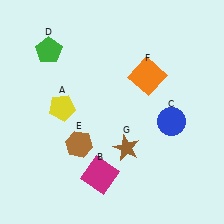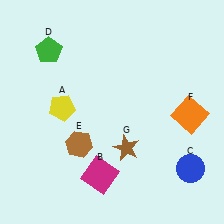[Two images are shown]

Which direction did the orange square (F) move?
The orange square (F) moved right.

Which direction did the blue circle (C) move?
The blue circle (C) moved down.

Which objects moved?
The objects that moved are: the blue circle (C), the orange square (F).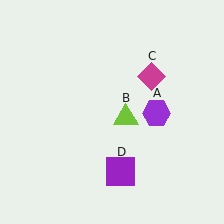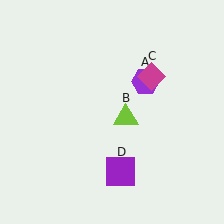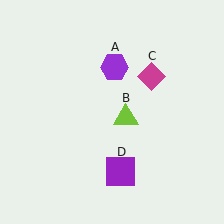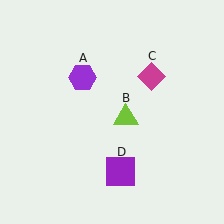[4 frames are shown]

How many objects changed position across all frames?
1 object changed position: purple hexagon (object A).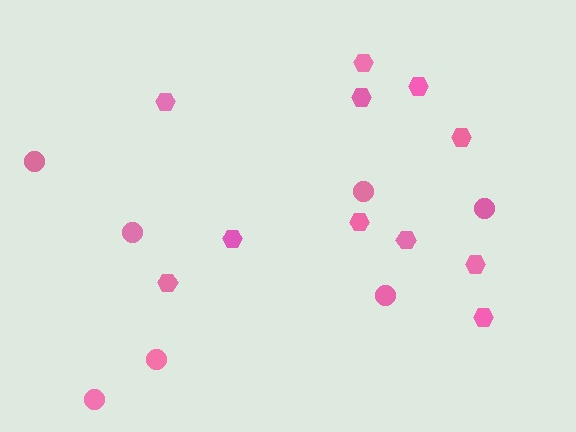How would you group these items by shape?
There are 2 groups: one group of circles (7) and one group of hexagons (11).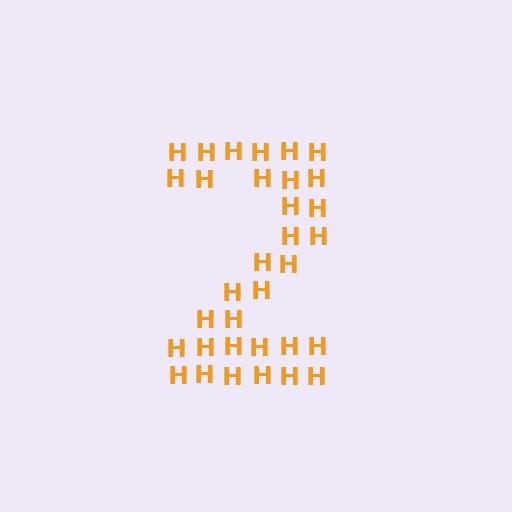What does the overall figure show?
The overall figure shows the digit 2.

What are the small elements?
The small elements are letter H's.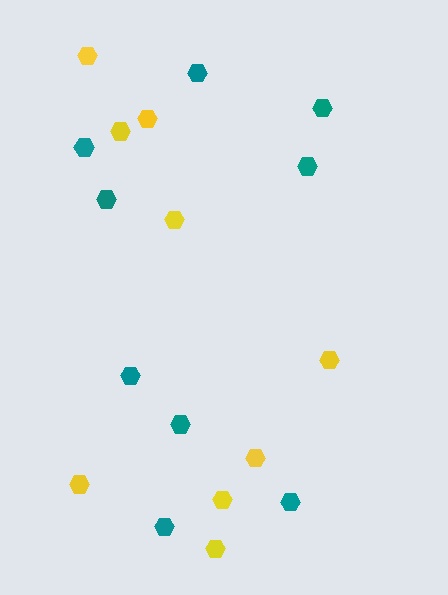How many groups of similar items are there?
There are 2 groups: one group of yellow hexagons (9) and one group of teal hexagons (9).